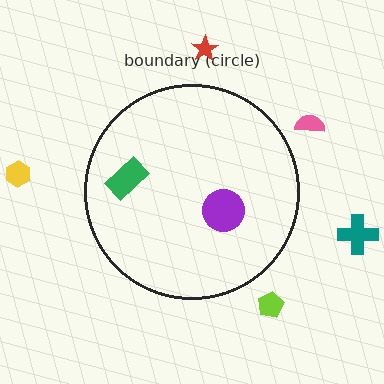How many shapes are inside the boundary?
2 inside, 5 outside.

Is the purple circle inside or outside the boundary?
Inside.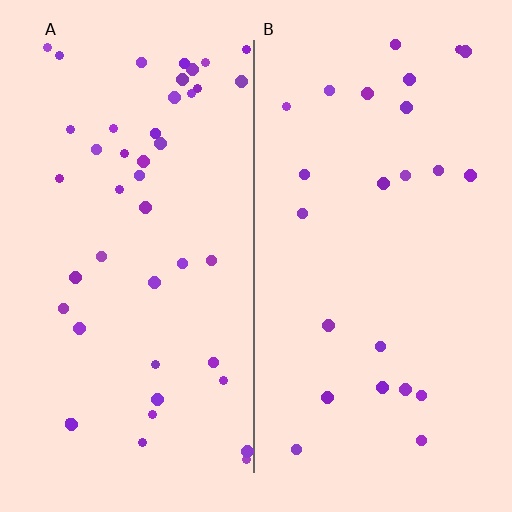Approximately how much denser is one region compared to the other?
Approximately 1.9× — region A over region B.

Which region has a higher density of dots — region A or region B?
A (the left).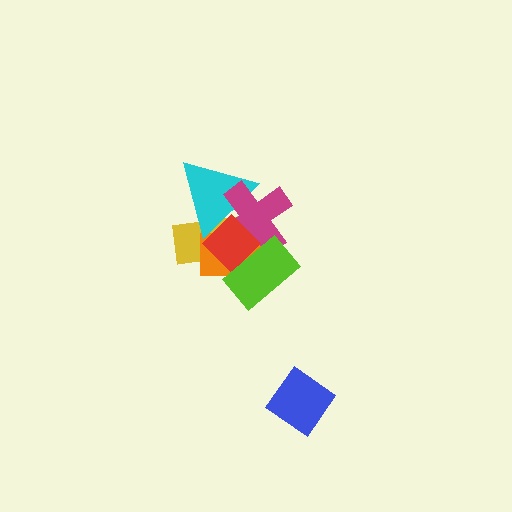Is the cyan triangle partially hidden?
Yes, it is partially covered by another shape.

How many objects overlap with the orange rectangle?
5 objects overlap with the orange rectangle.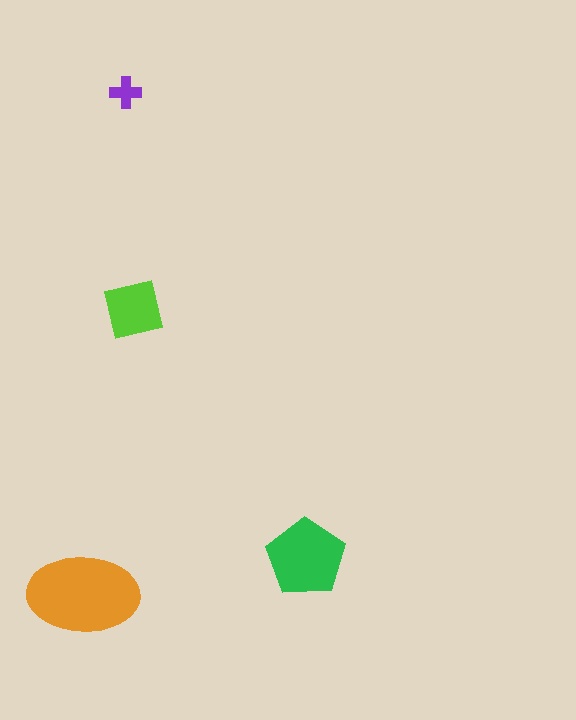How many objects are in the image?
There are 4 objects in the image.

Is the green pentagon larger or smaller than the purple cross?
Larger.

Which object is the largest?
The orange ellipse.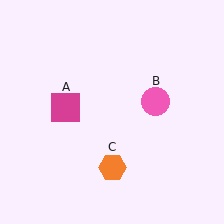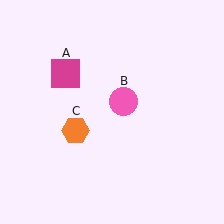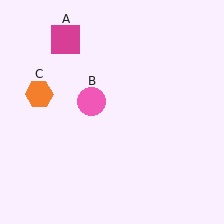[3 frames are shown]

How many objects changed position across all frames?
3 objects changed position: magenta square (object A), pink circle (object B), orange hexagon (object C).